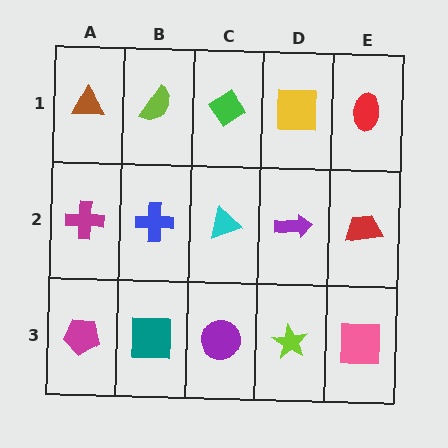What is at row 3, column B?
A teal square.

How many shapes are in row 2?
5 shapes.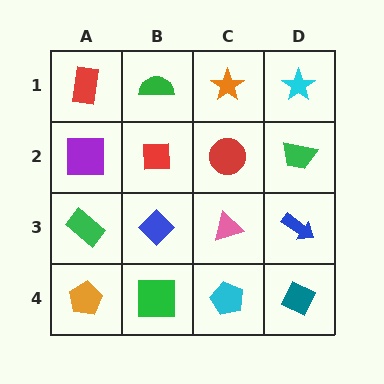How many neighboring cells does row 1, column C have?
3.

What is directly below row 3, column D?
A teal diamond.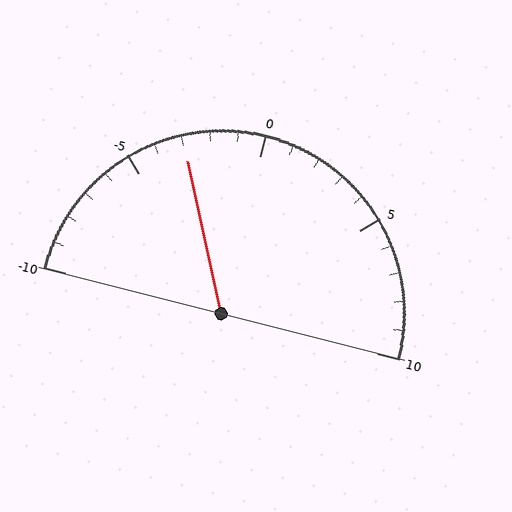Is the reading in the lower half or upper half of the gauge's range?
The reading is in the lower half of the range (-10 to 10).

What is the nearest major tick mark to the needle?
The nearest major tick mark is -5.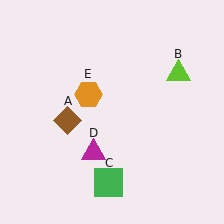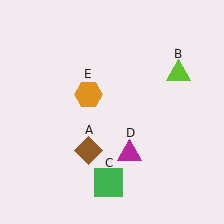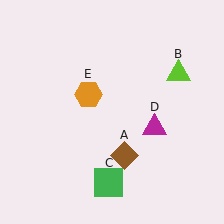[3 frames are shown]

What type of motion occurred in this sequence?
The brown diamond (object A), magenta triangle (object D) rotated counterclockwise around the center of the scene.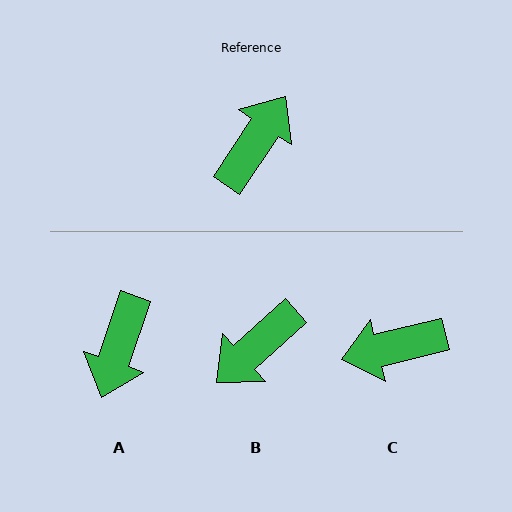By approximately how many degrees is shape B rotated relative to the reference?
Approximately 165 degrees counter-clockwise.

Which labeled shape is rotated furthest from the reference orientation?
B, about 165 degrees away.